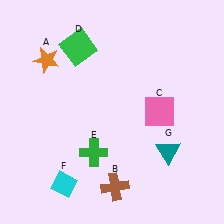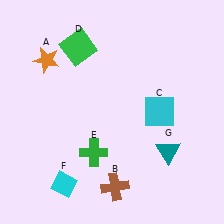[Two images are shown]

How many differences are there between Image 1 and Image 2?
There is 1 difference between the two images.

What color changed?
The square (C) changed from pink in Image 1 to cyan in Image 2.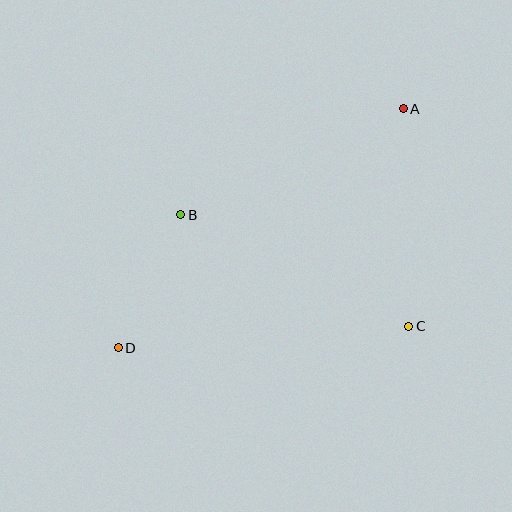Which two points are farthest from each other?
Points A and D are farthest from each other.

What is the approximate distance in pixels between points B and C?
The distance between B and C is approximately 254 pixels.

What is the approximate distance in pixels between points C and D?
The distance between C and D is approximately 291 pixels.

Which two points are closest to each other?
Points B and D are closest to each other.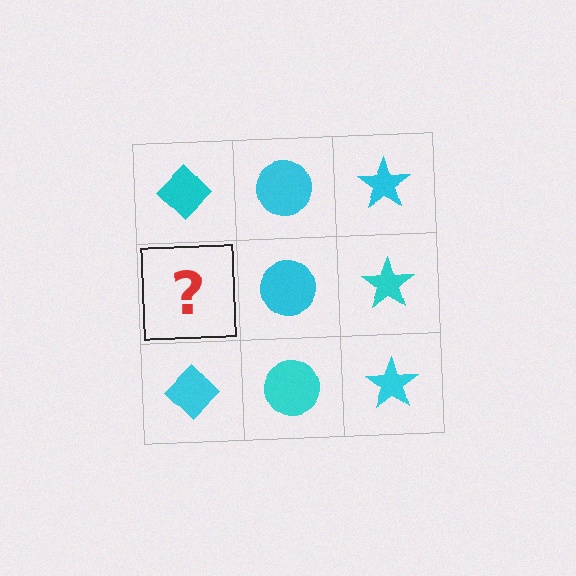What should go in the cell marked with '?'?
The missing cell should contain a cyan diamond.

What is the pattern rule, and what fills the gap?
The rule is that each column has a consistent shape. The gap should be filled with a cyan diamond.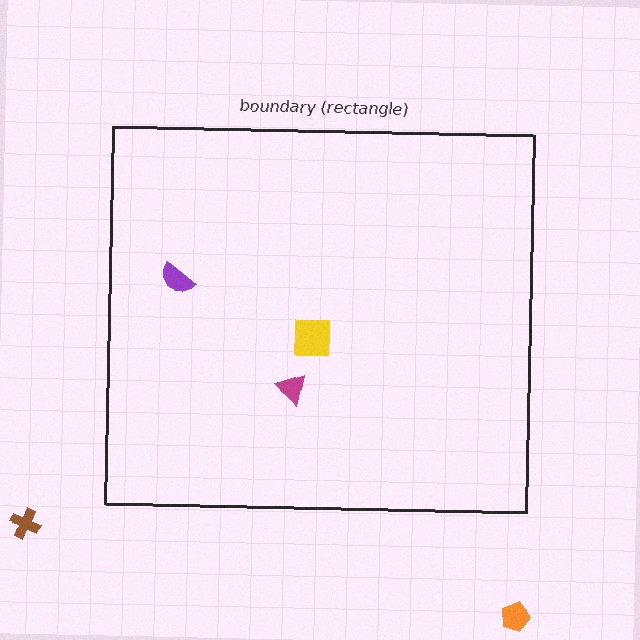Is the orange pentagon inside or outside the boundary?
Outside.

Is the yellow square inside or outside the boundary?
Inside.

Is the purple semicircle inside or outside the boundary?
Inside.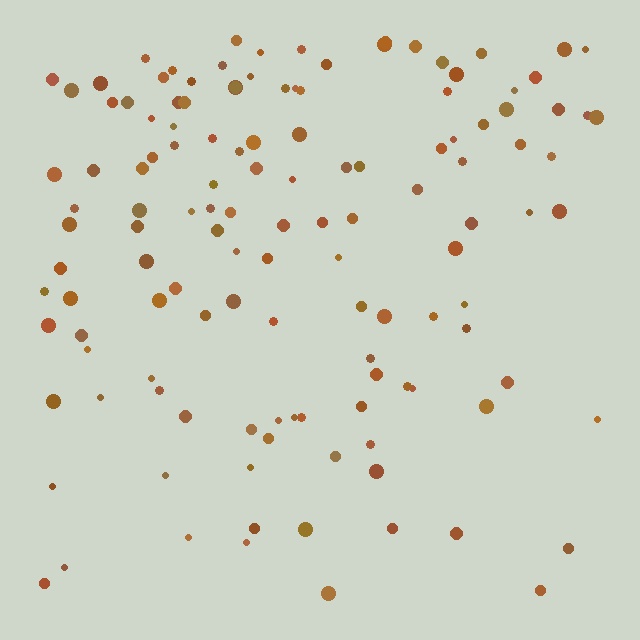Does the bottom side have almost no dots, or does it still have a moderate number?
Still a moderate number, just noticeably fewer than the top.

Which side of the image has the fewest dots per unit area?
The bottom.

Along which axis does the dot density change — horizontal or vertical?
Vertical.